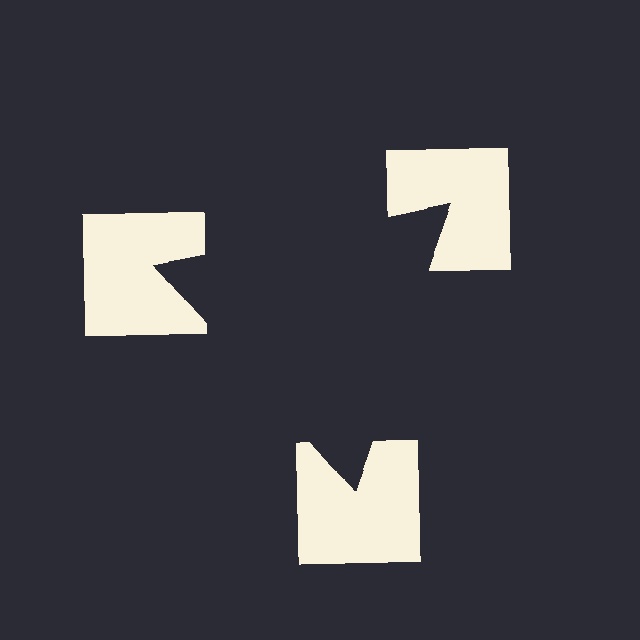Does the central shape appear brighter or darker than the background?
It typically appears slightly darker than the background, even though no actual brightness change is drawn.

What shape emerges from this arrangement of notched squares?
An illusory triangle — its edges are inferred from the aligned wedge cuts in the notched squares, not physically drawn.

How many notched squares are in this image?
There are 3 — one at each vertex of the illusory triangle.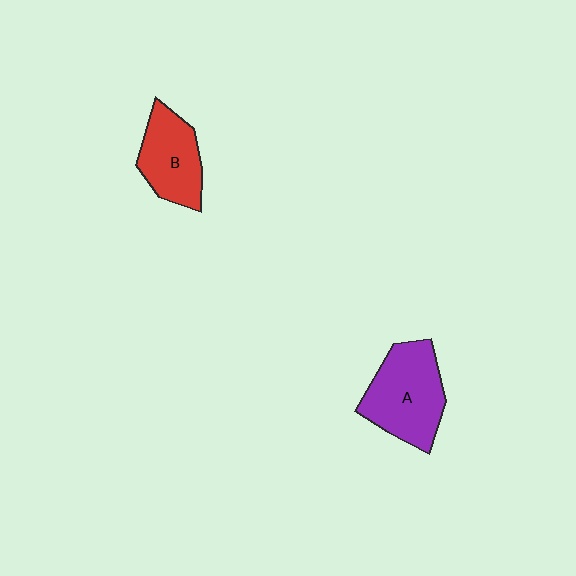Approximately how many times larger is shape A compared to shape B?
Approximately 1.3 times.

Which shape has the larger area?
Shape A (purple).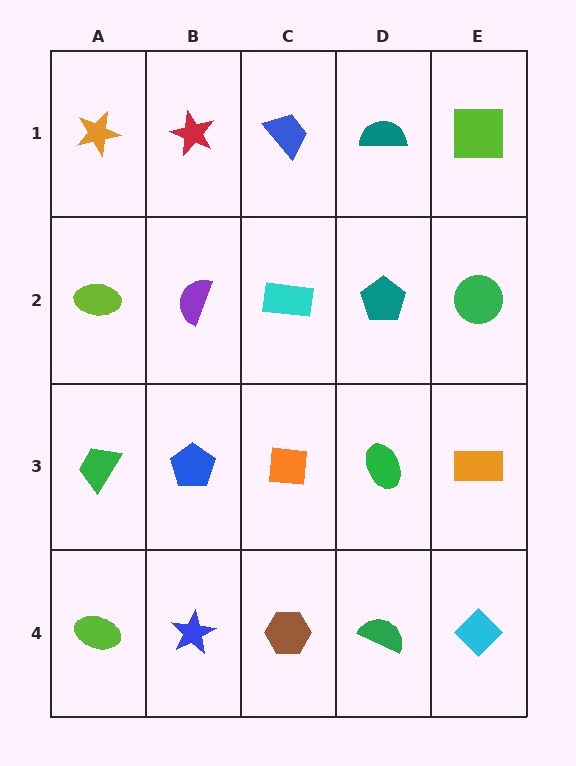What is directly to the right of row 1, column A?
A red star.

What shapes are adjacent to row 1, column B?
A purple semicircle (row 2, column B), an orange star (row 1, column A), a blue trapezoid (row 1, column C).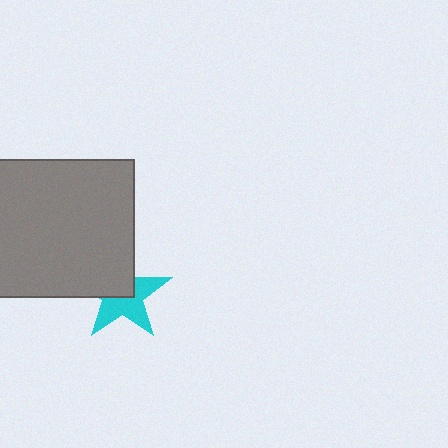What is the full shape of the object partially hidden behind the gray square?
The partially hidden object is a cyan star.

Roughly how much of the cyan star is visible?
About half of it is visible (roughly 55%).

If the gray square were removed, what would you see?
You would see the complete cyan star.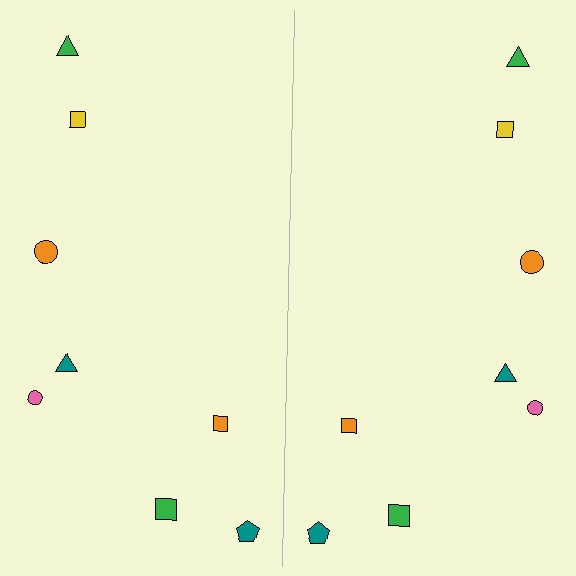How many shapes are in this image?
There are 16 shapes in this image.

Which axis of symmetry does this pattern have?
The pattern has a vertical axis of symmetry running through the center of the image.